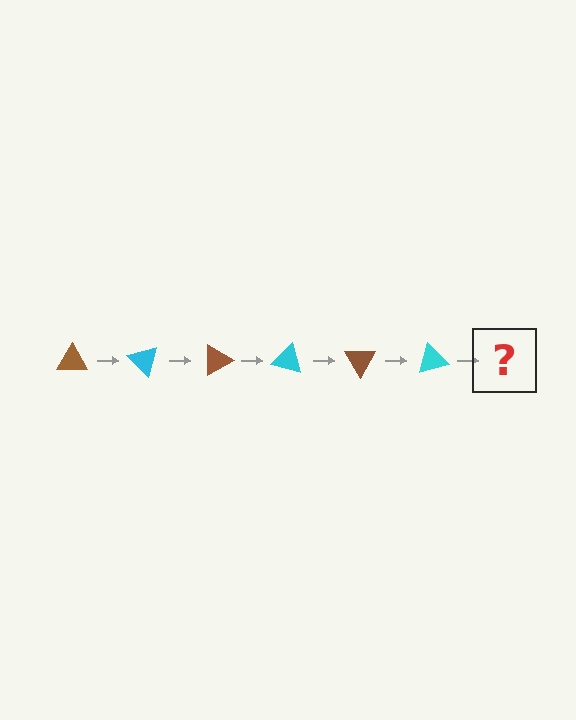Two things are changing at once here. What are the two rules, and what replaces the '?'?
The two rules are that it rotates 45 degrees each step and the color cycles through brown and cyan. The '?' should be a brown triangle, rotated 270 degrees from the start.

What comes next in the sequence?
The next element should be a brown triangle, rotated 270 degrees from the start.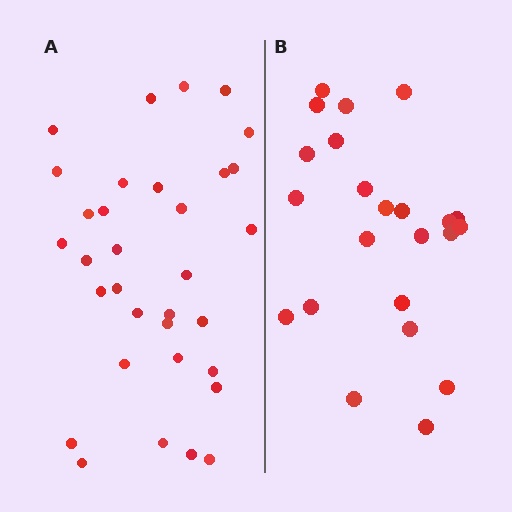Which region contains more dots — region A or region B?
Region A (the left region) has more dots.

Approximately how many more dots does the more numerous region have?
Region A has roughly 10 or so more dots than region B.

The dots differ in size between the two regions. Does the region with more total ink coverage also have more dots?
No. Region B has more total ink coverage because its dots are larger, but region A actually contains more individual dots. Total area can be misleading — the number of items is what matters here.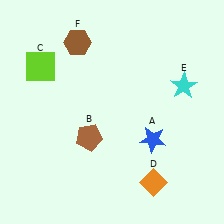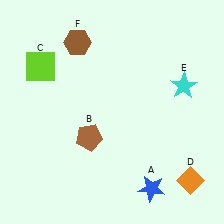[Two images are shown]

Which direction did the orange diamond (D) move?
The orange diamond (D) moved right.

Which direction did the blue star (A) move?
The blue star (A) moved down.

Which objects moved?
The objects that moved are: the blue star (A), the orange diamond (D).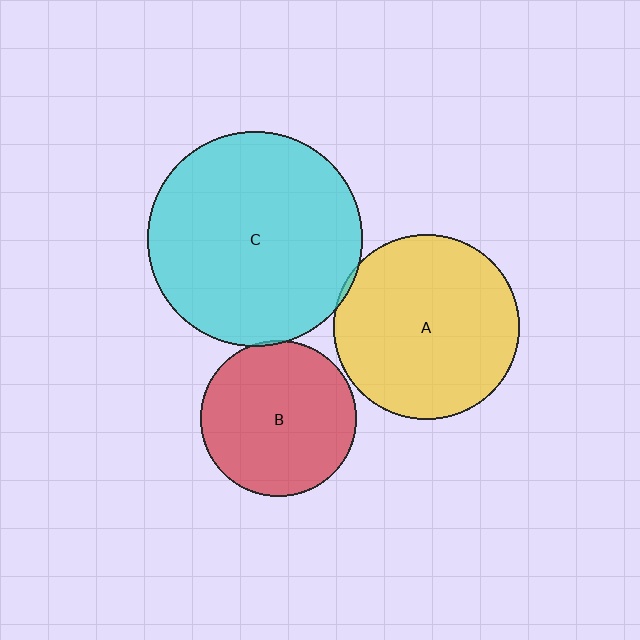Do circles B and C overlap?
Yes.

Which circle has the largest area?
Circle C (cyan).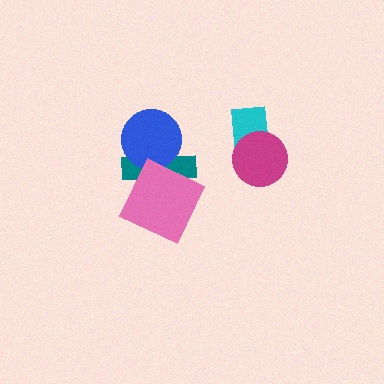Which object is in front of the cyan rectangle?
The magenta circle is in front of the cyan rectangle.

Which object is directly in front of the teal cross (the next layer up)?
The blue circle is directly in front of the teal cross.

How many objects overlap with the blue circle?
1 object overlaps with the blue circle.